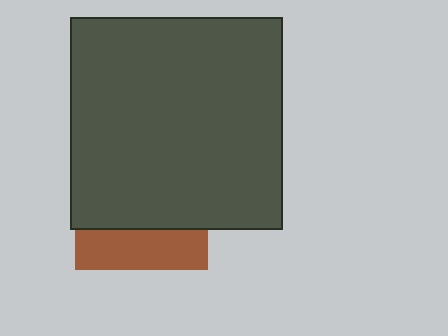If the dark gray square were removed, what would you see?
You would see the complete brown square.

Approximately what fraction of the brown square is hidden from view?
Roughly 70% of the brown square is hidden behind the dark gray square.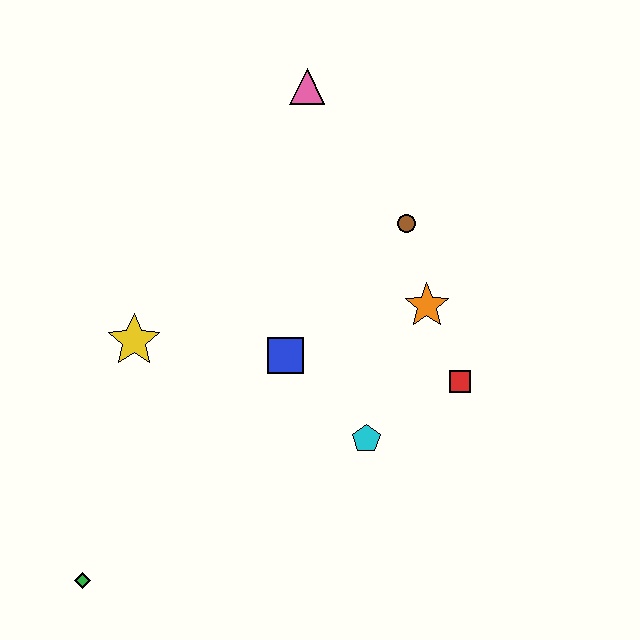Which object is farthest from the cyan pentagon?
The pink triangle is farthest from the cyan pentagon.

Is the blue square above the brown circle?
No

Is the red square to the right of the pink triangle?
Yes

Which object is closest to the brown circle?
The orange star is closest to the brown circle.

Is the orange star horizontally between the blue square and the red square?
Yes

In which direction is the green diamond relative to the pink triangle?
The green diamond is below the pink triangle.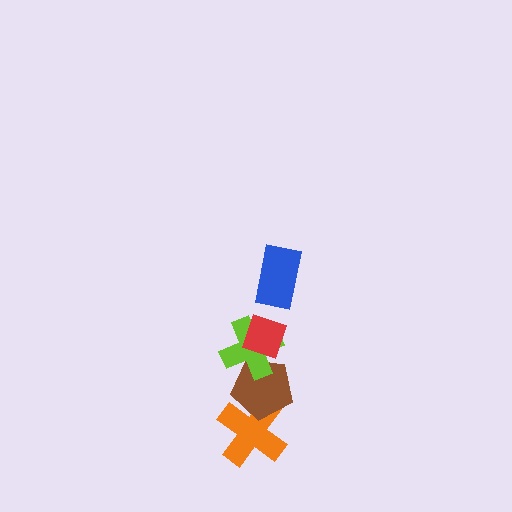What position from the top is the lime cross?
The lime cross is 3rd from the top.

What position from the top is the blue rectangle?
The blue rectangle is 1st from the top.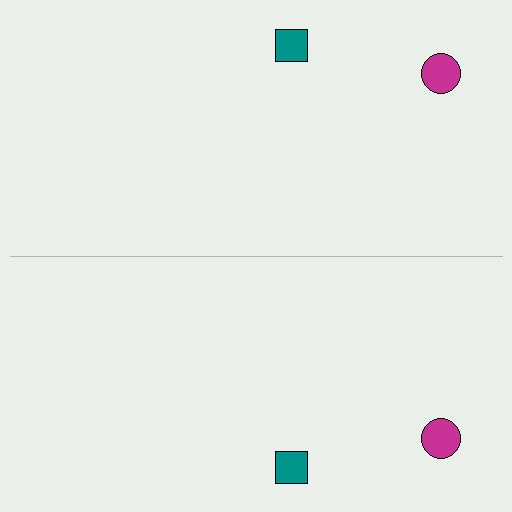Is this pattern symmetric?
Yes, this pattern has bilateral (reflection) symmetry.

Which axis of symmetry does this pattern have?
The pattern has a horizontal axis of symmetry running through the center of the image.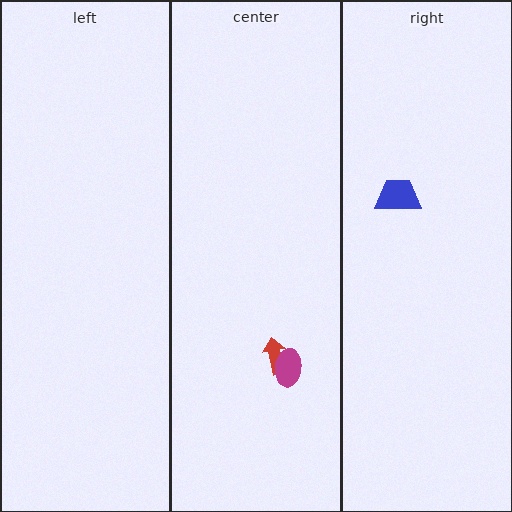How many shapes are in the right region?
1.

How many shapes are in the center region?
2.